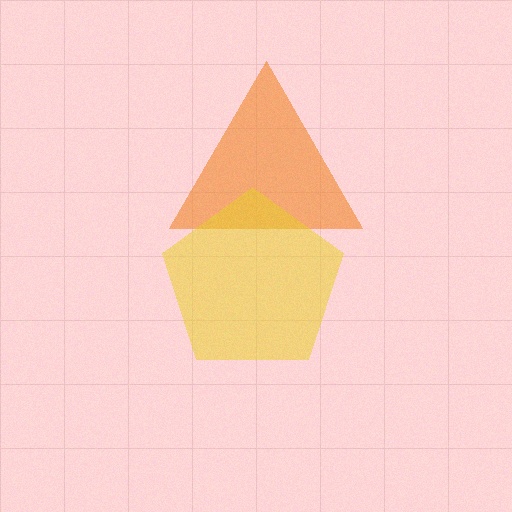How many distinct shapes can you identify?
There are 2 distinct shapes: an orange triangle, a yellow pentagon.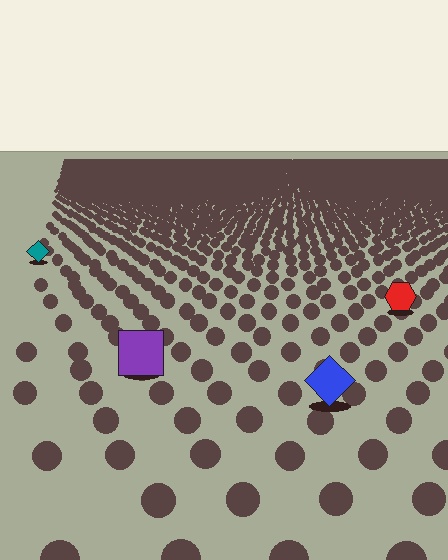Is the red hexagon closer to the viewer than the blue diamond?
No. The blue diamond is closer — you can tell from the texture gradient: the ground texture is coarser near it.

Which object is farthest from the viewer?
The teal diamond is farthest from the viewer. It appears smaller and the ground texture around it is denser.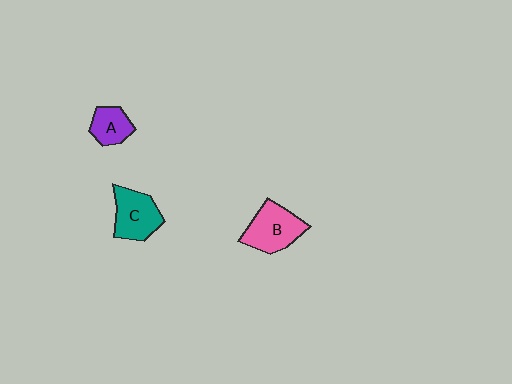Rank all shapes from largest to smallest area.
From largest to smallest: B (pink), C (teal), A (purple).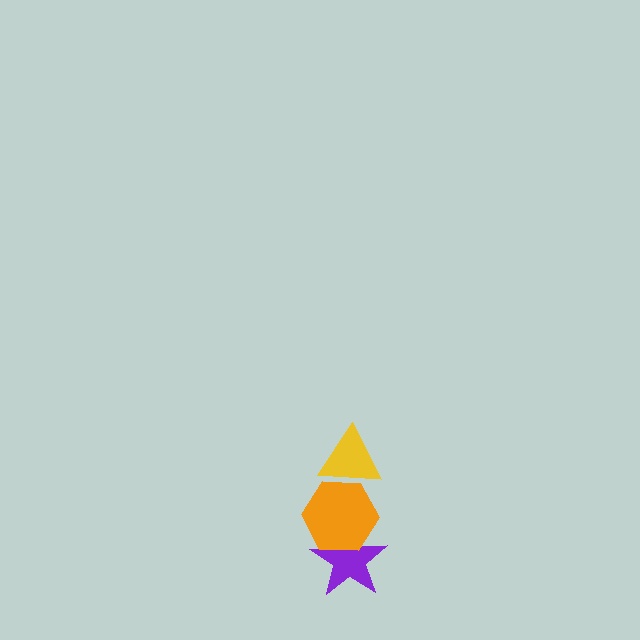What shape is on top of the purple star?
The orange hexagon is on top of the purple star.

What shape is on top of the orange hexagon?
The yellow triangle is on top of the orange hexagon.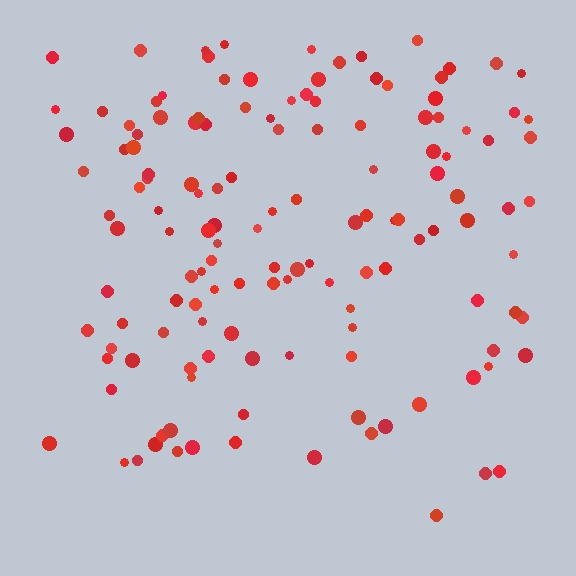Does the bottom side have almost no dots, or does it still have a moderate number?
Still a moderate number, just noticeably fewer than the top.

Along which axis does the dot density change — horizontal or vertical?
Vertical.